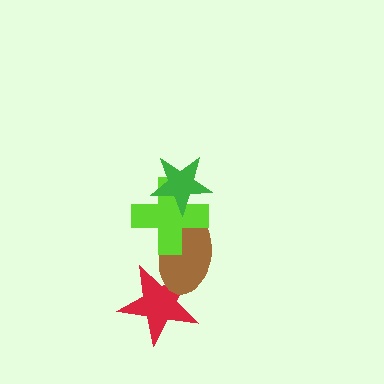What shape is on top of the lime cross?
The green star is on top of the lime cross.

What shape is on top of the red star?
The brown ellipse is on top of the red star.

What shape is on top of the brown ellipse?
The lime cross is on top of the brown ellipse.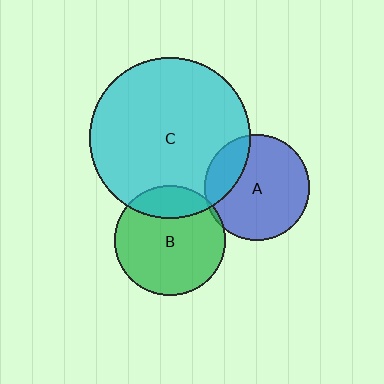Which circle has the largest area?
Circle C (cyan).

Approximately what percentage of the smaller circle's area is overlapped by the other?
Approximately 20%.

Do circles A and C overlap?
Yes.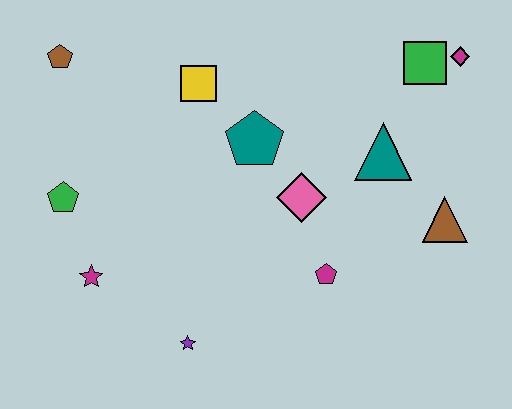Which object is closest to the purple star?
The magenta star is closest to the purple star.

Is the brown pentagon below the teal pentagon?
No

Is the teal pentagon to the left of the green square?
Yes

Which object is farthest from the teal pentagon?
The magenta diamond is farthest from the teal pentagon.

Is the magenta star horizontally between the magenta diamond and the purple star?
No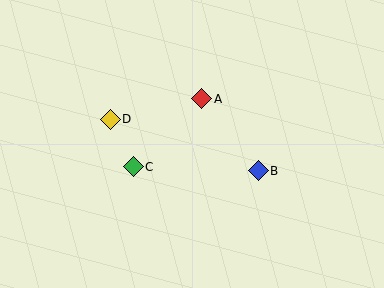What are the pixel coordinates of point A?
Point A is at (202, 99).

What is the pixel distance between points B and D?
The distance between B and D is 157 pixels.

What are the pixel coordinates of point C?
Point C is at (133, 167).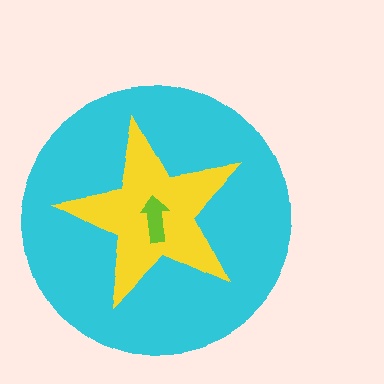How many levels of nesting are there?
3.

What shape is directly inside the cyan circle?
The yellow star.